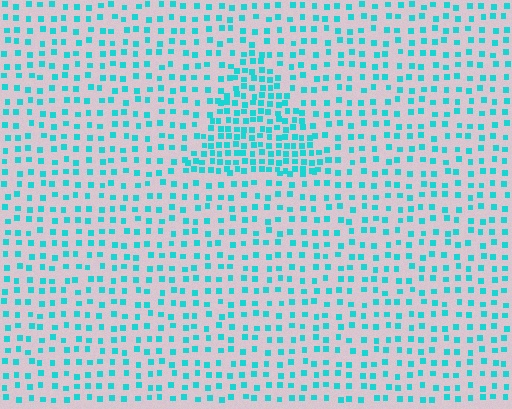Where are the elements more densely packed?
The elements are more densely packed inside the triangle boundary.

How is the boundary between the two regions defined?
The boundary is defined by a change in element density (approximately 2.1x ratio). All elements are the same color, size, and shape.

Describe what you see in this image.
The image contains small cyan elements arranged at two different densities. A triangle-shaped region is visible where the elements are more densely packed than the surrounding area.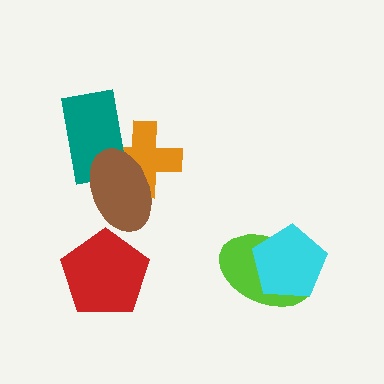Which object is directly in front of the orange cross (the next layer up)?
The teal rectangle is directly in front of the orange cross.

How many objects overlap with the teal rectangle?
2 objects overlap with the teal rectangle.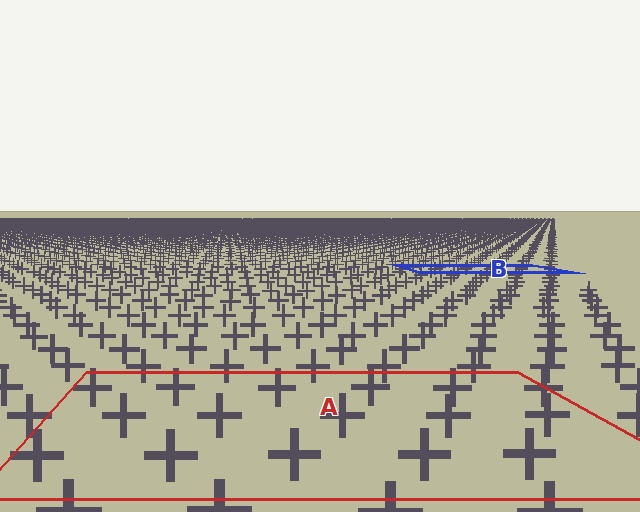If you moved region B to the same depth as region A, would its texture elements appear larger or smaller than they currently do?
They would appear larger. At a closer depth, the same texture elements are projected at a bigger on-screen size.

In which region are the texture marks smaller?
The texture marks are smaller in region B, because it is farther away.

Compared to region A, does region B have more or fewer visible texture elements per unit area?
Region B has more texture elements per unit area — they are packed more densely because it is farther away.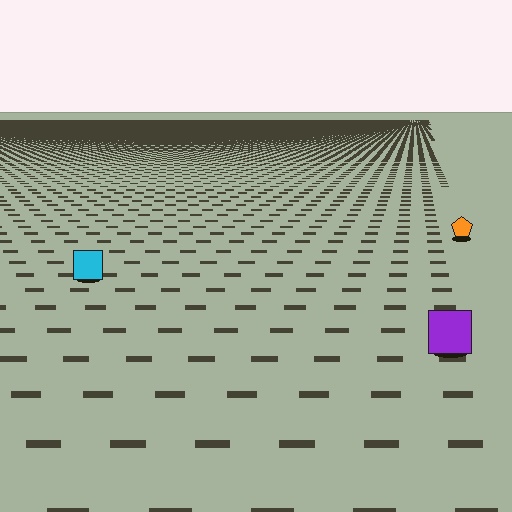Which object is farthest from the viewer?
The orange pentagon is farthest from the viewer. It appears smaller and the ground texture around it is denser.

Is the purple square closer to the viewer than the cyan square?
Yes. The purple square is closer — you can tell from the texture gradient: the ground texture is coarser near it.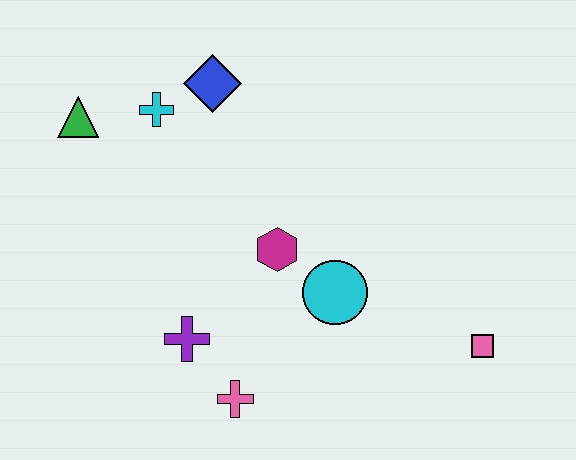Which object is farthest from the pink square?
The green triangle is farthest from the pink square.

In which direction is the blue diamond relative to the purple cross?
The blue diamond is above the purple cross.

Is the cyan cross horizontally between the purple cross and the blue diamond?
No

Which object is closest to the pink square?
The cyan circle is closest to the pink square.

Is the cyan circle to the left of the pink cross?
No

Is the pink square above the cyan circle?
No